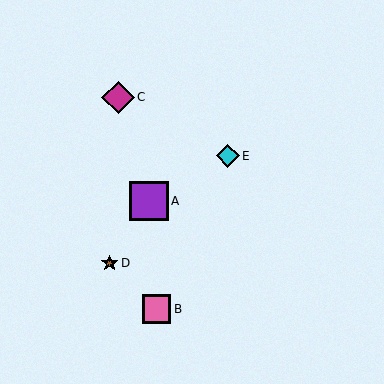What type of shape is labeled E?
Shape E is a cyan diamond.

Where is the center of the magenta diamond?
The center of the magenta diamond is at (118, 97).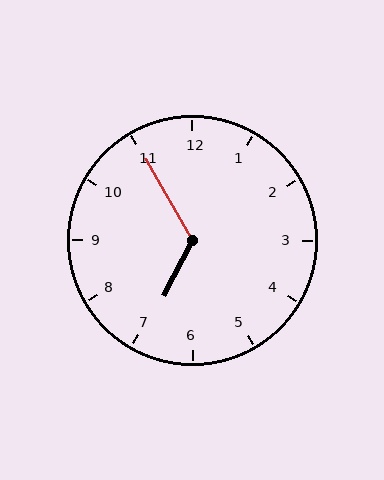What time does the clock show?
6:55.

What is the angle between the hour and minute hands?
Approximately 122 degrees.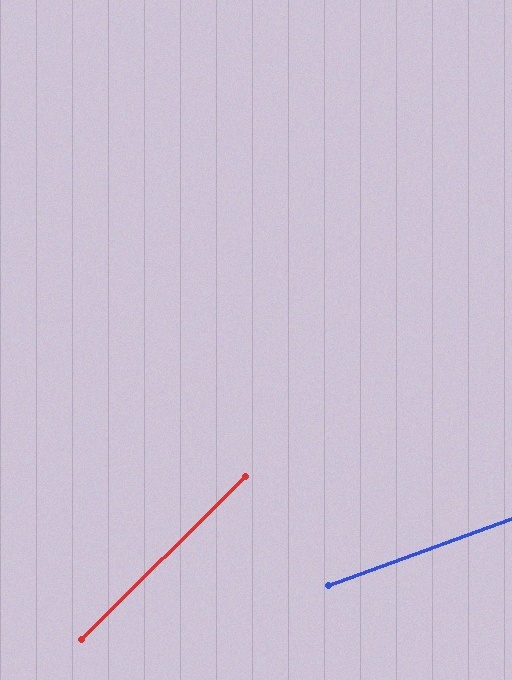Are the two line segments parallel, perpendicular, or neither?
Neither parallel nor perpendicular — they differ by about 25°.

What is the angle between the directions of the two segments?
Approximately 25 degrees.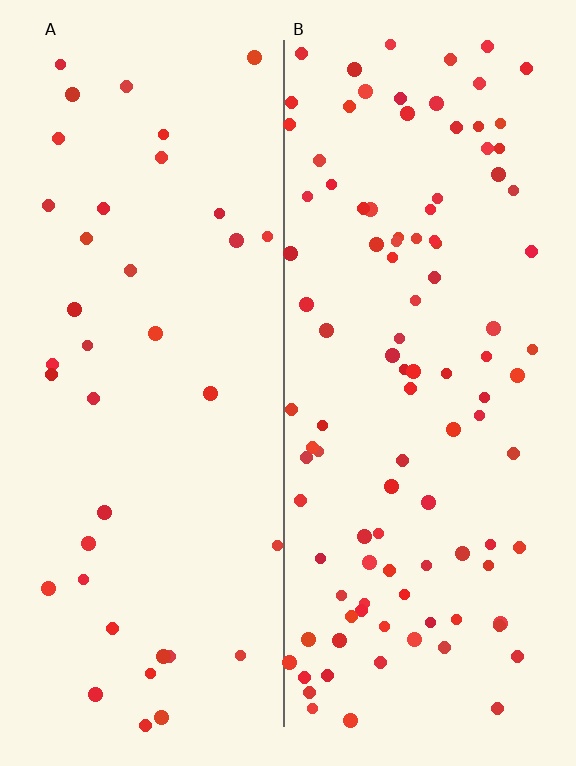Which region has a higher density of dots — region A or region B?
B (the right).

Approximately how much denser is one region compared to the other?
Approximately 2.7× — region B over region A.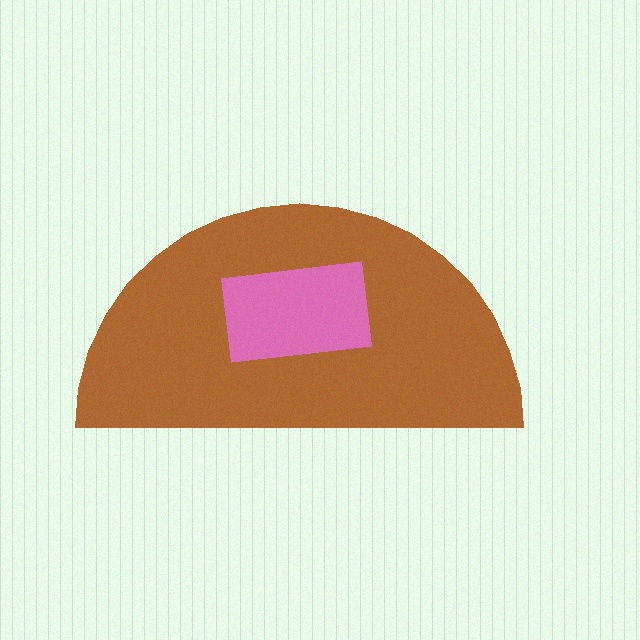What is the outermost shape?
The brown semicircle.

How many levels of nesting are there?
2.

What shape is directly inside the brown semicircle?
The pink rectangle.